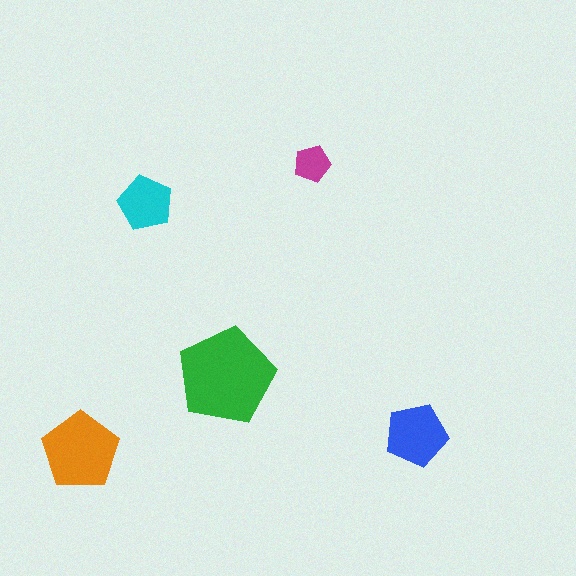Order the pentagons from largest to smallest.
the green one, the orange one, the blue one, the cyan one, the magenta one.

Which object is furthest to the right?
The blue pentagon is rightmost.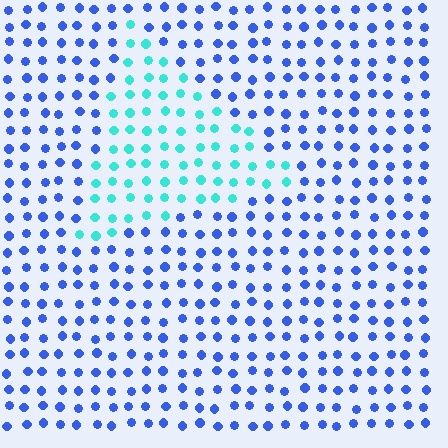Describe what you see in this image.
The image is filled with small blue elements in a uniform arrangement. A triangle-shaped region is visible where the elements are tinted to a slightly different hue, forming a subtle color boundary.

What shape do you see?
I see a triangle.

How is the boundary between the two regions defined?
The boundary is defined purely by a slight shift in hue (about 53 degrees). Spacing, size, and orientation are identical on both sides.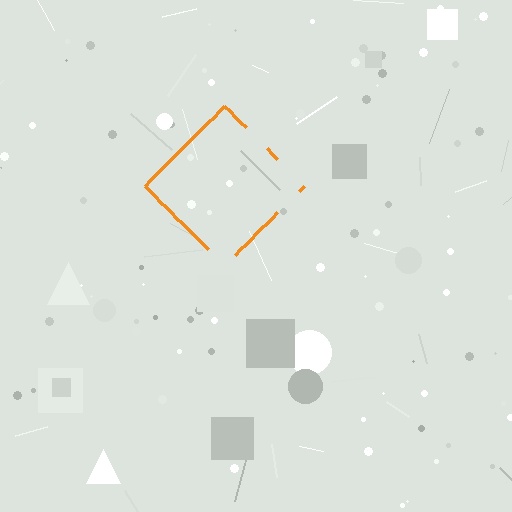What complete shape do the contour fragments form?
The contour fragments form a diamond.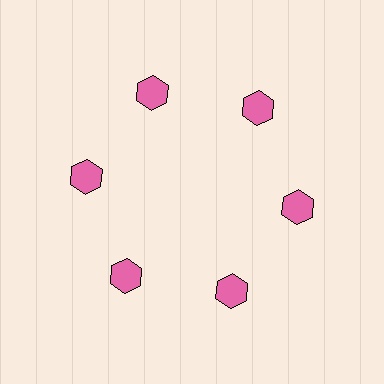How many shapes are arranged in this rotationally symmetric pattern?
There are 6 shapes, arranged in 6 groups of 1.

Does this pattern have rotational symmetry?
Yes, this pattern has 6-fold rotational symmetry. It looks the same after rotating 60 degrees around the center.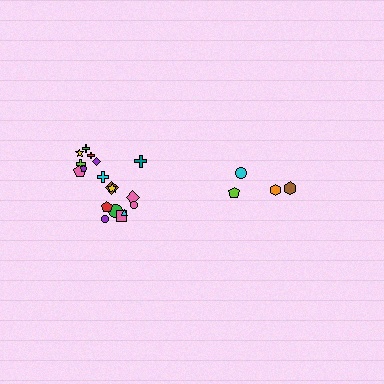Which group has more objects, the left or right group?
The left group.